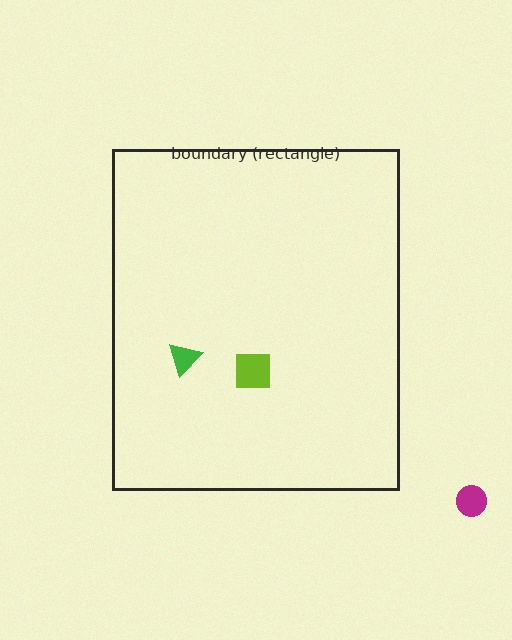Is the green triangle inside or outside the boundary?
Inside.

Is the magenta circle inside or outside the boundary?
Outside.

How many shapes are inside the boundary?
2 inside, 1 outside.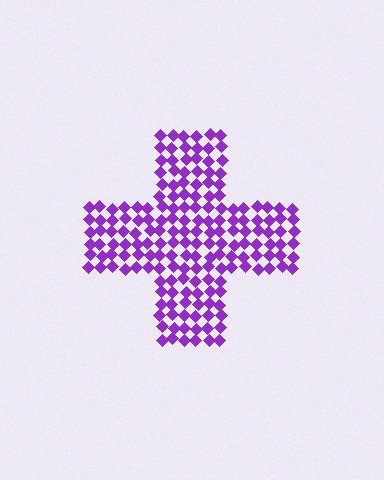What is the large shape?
The large shape is a cross.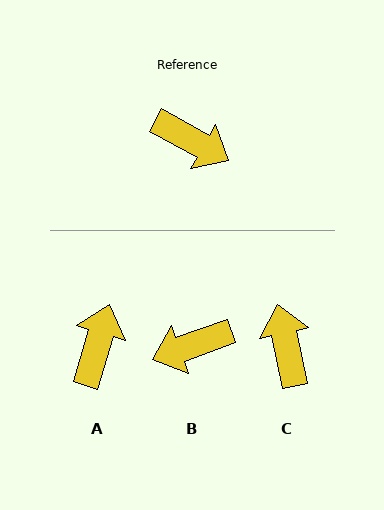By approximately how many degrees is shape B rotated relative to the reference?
Approximately 132 degrees clockwise.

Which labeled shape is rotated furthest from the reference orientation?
B, about 132 degrees away.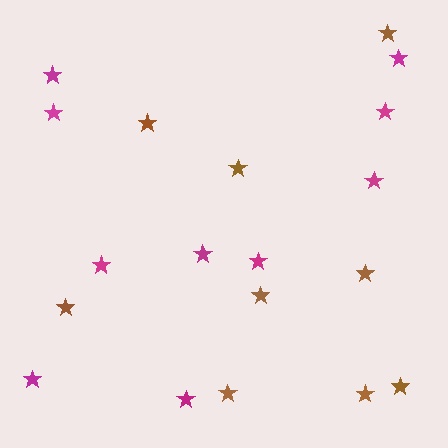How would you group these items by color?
There are 2 groups: one group of brown stars (9) and one group of magenta stars (10).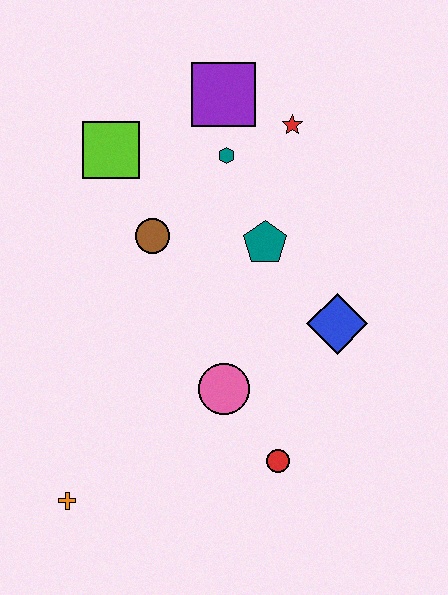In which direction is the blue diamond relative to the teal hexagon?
The blue diamond is below the teal hexagon.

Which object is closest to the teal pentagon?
The teal hexagon is closest to the teal pentagon.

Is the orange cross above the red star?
No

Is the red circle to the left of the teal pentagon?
No